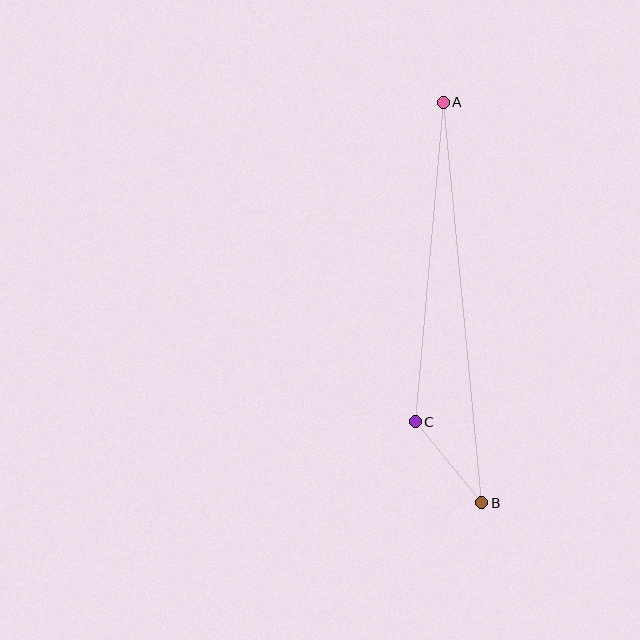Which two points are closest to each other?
Points B and C are closest to each other.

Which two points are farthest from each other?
Points A and B are farthest from each other.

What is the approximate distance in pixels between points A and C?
The distance between A and C is approximately 321 pixels.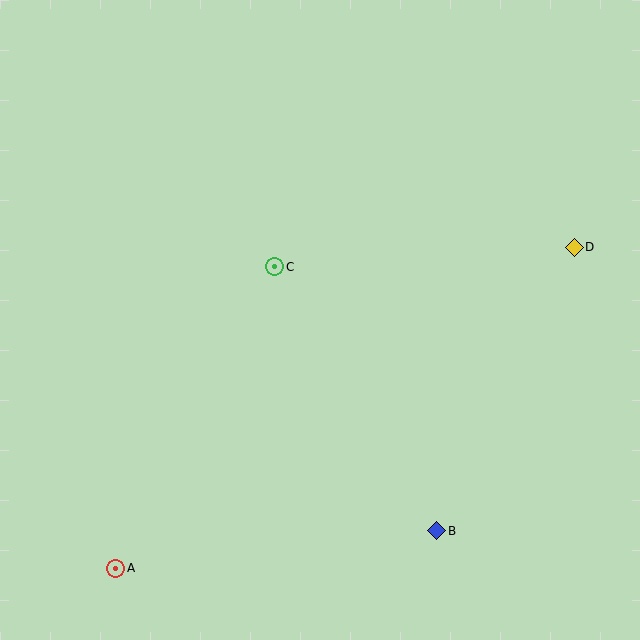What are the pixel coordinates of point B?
Point B is at (437, 531).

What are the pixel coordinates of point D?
Point D is at (574, 247).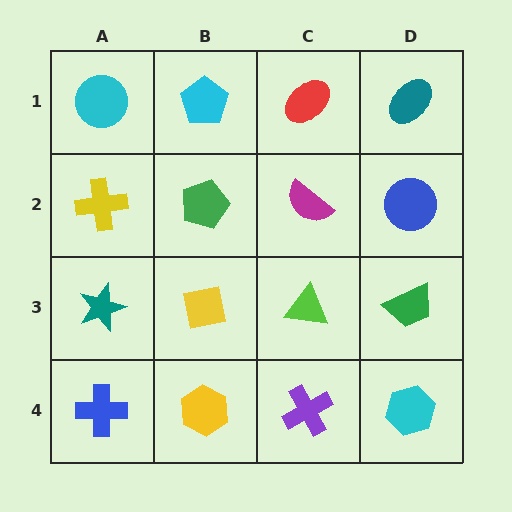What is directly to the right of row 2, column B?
A magenta semicircle.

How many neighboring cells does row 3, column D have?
3.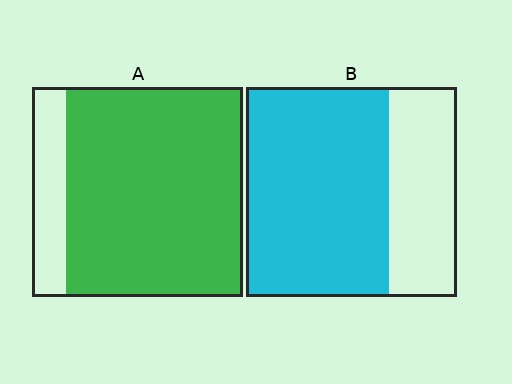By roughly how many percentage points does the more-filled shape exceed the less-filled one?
By roughly 15 percentage points (A over B).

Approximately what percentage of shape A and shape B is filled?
A is approximately 85% and B is approximately 70%.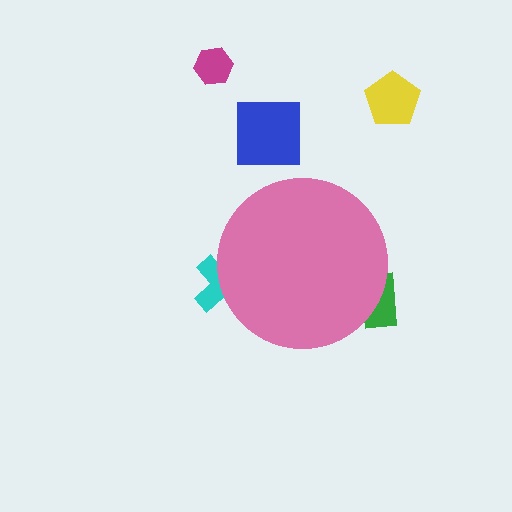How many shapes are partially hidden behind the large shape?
2 shapes are partially hidden.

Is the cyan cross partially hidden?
Yes, the cyan cross is partially hidden behind the pink circle.